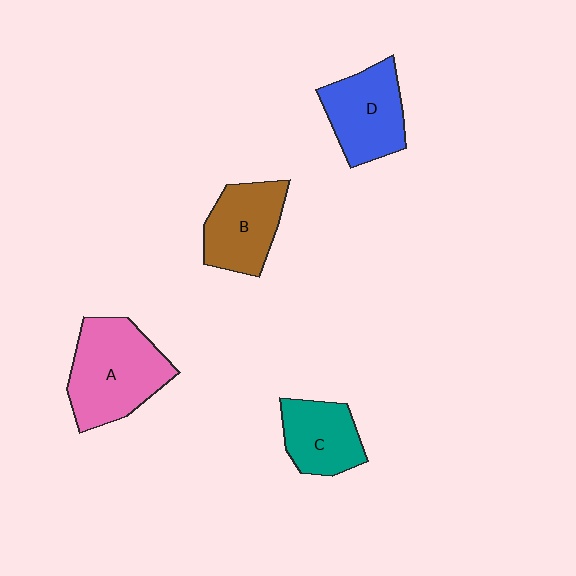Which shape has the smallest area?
Shape C (teal).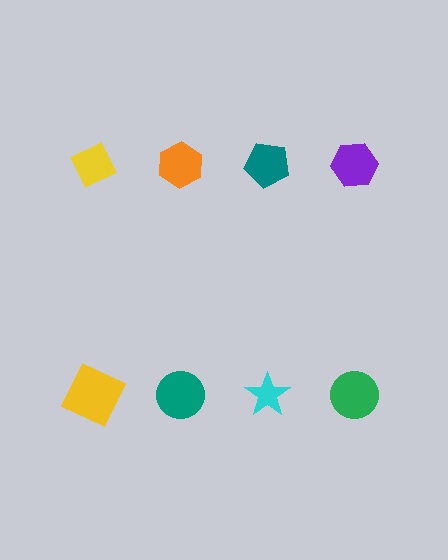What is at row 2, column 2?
A teal circle.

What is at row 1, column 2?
An orange hexagon.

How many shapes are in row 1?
4 shapes.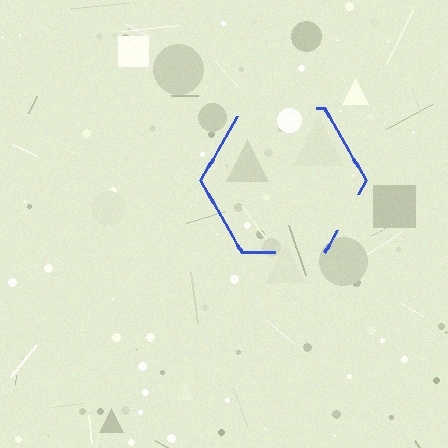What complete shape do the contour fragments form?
The contour fragments form a hexagon.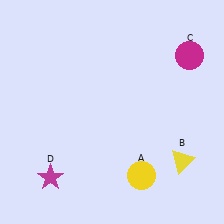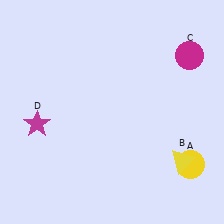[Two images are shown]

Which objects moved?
The objects that moved are: the yellow circle (A), the magenta star (D).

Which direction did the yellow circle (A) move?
The yellow circle (A) moved right.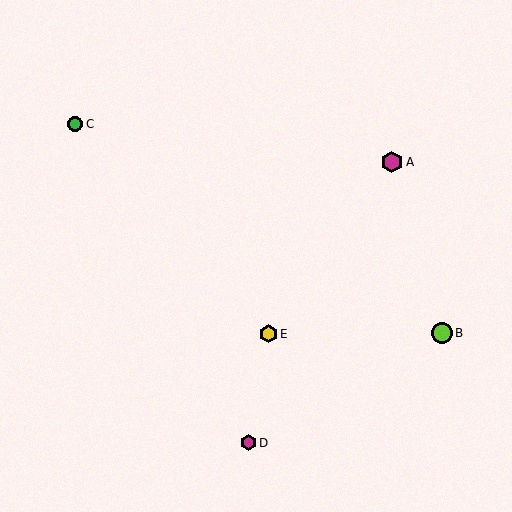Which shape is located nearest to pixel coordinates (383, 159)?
The magenta hexagon (labeled A) at (392, 162) is nearest to that location.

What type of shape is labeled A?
Shape A is a magenta hexagon.